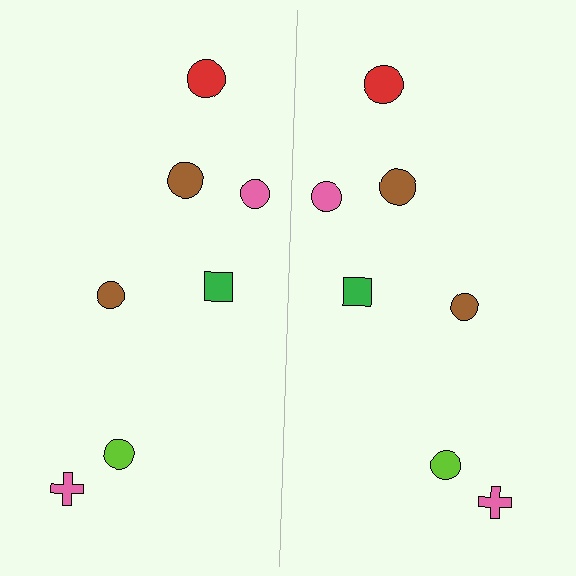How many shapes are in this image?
There are 14 shapes in this image.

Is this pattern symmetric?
Yes, this pattern has bilateral (reflection) symmetry.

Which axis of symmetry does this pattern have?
The pattern has a vertical axis of symmetry running through the center of the image.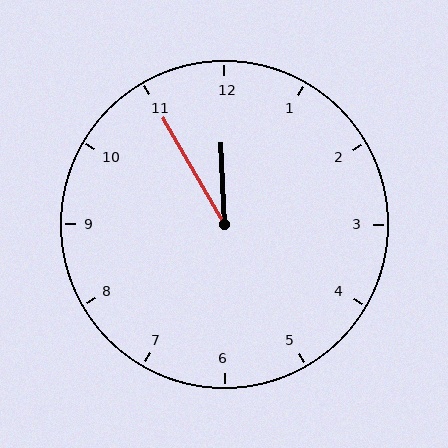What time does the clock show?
11:55.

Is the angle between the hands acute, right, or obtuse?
It is acute.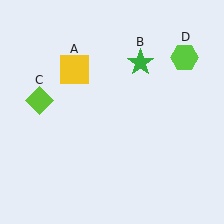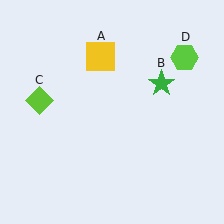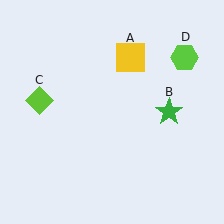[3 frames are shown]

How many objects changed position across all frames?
2 objects changed position: yellow square (object A), green star (object B).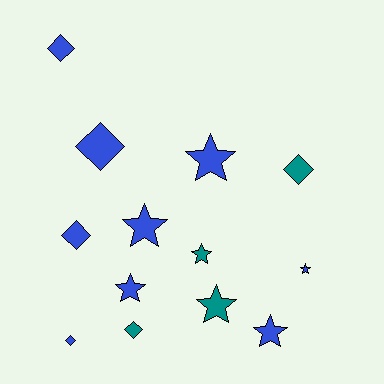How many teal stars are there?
There are 2 teal stars.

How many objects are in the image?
There are 13 objects.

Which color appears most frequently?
Blue, with 9 objects.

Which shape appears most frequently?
Star, with 7 objects.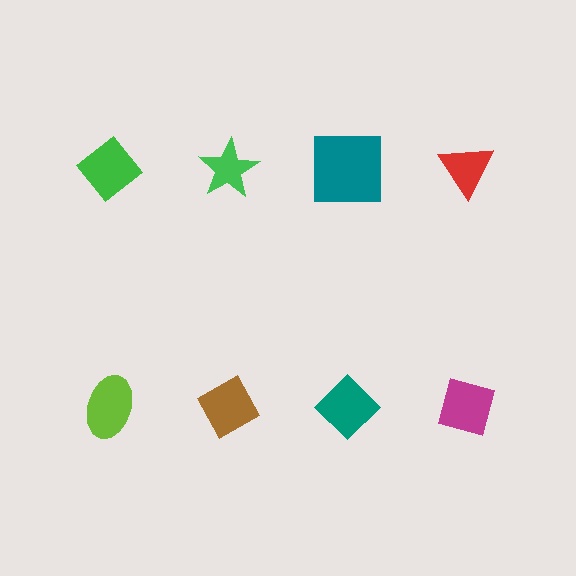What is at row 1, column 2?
A green star.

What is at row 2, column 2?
A brown diamond.